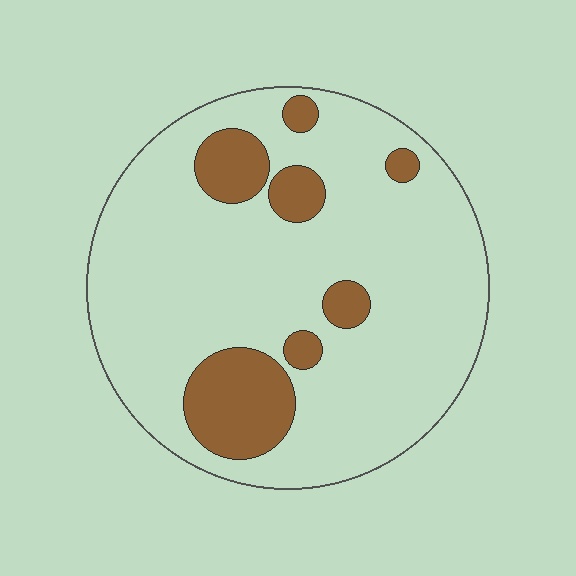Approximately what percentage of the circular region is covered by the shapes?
Approximately 15%.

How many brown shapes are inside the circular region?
7.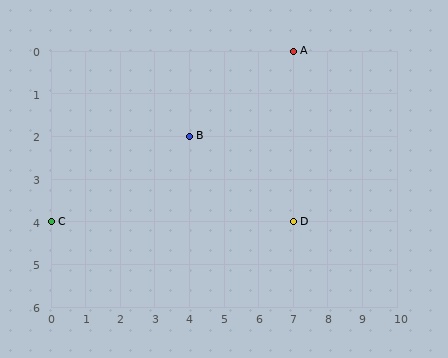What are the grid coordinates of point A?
Point A is at grid coordinates (7, 0).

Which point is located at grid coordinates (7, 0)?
Point A is at (7, 0).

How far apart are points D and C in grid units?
Points D and C are 7 columns apart.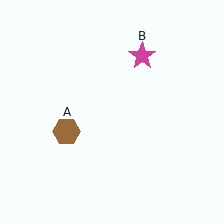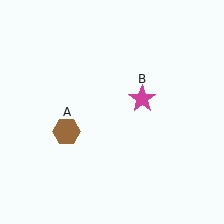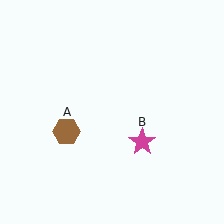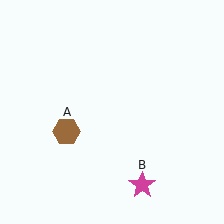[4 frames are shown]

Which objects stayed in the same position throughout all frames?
Brown hexagon (object A) remained stationary.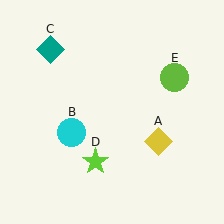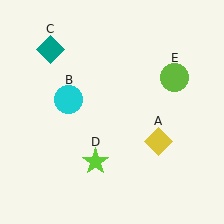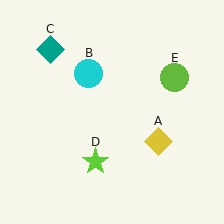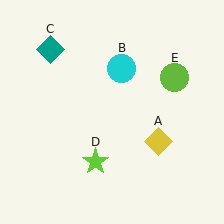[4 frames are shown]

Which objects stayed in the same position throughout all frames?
Yellow diamond (object A) and teal diamond (object C) and lime star (object D) and lime circle (object E) remained stationary.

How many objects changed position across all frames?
1 object changed position: cyan circle (object B).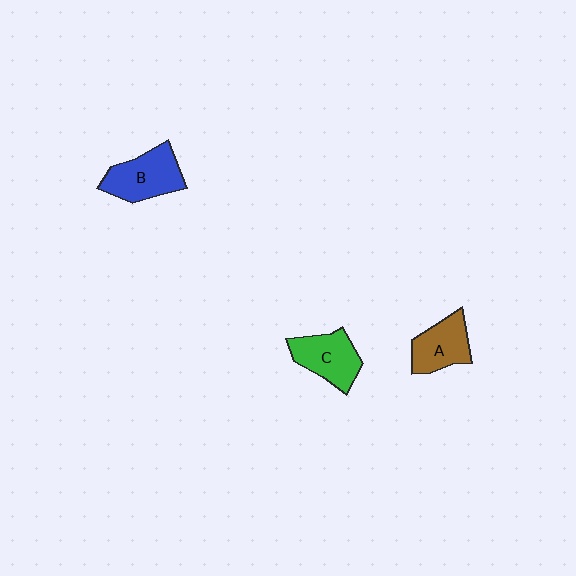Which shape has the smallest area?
Shape A (brown).